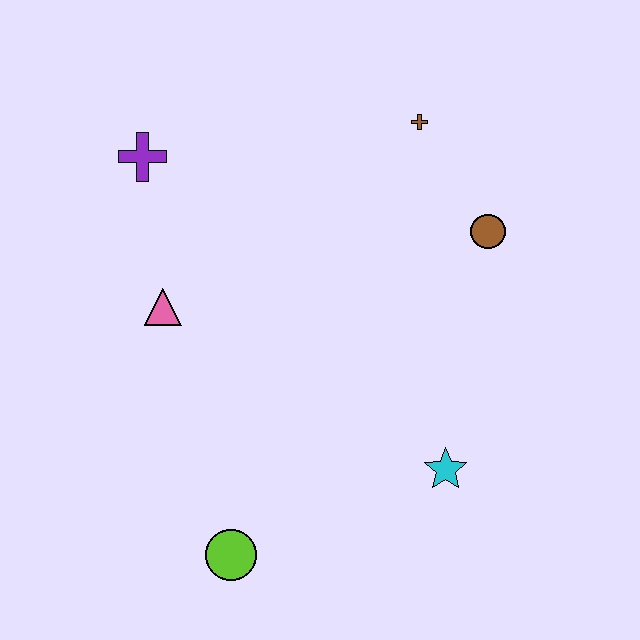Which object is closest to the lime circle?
The cyan star is closest to the lime circle.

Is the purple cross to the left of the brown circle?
Yes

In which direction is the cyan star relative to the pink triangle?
The cyan star is to the right of the pink triangle.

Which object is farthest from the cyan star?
The purple cross is farthest from the cyan star.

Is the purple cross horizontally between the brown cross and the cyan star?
No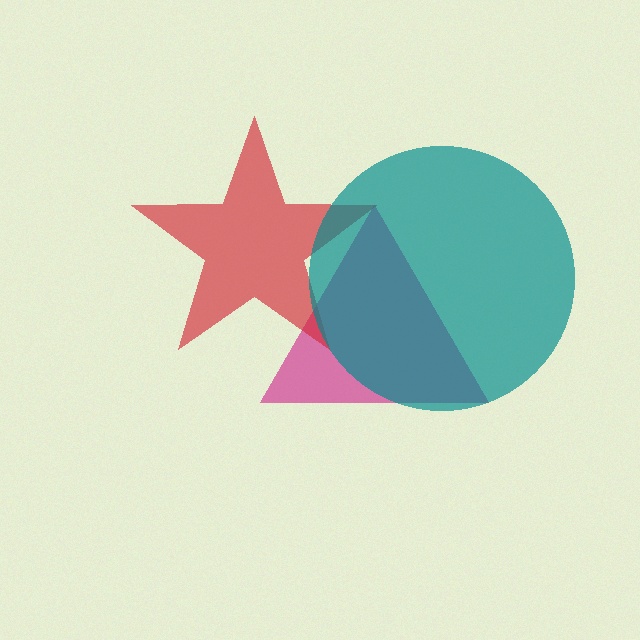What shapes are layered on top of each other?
The layered shapes are: a magenta triangle, a red star, a teal circle.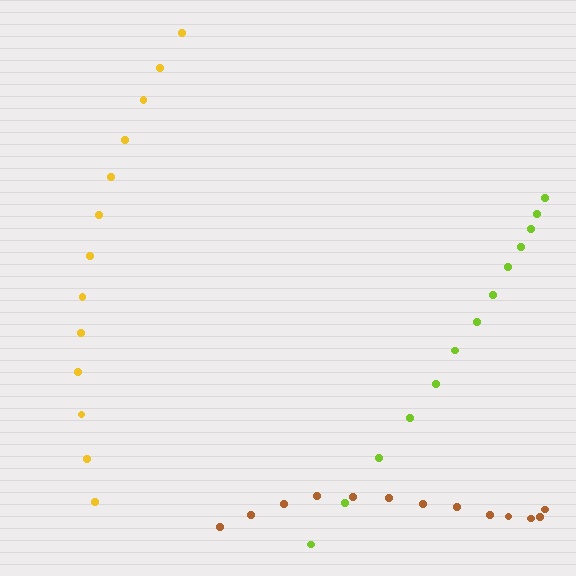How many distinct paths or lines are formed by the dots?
There are 3 distinct paths.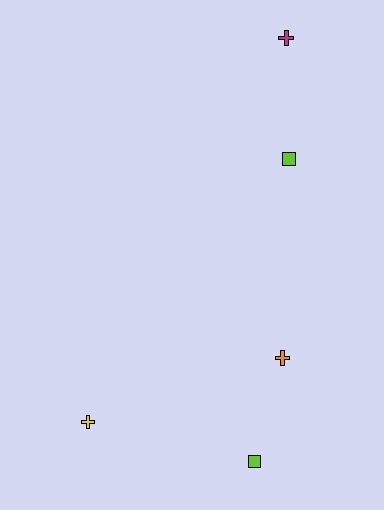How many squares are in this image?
There are 2 squares.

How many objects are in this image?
There are 5 objects.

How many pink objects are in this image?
There are no pink objects.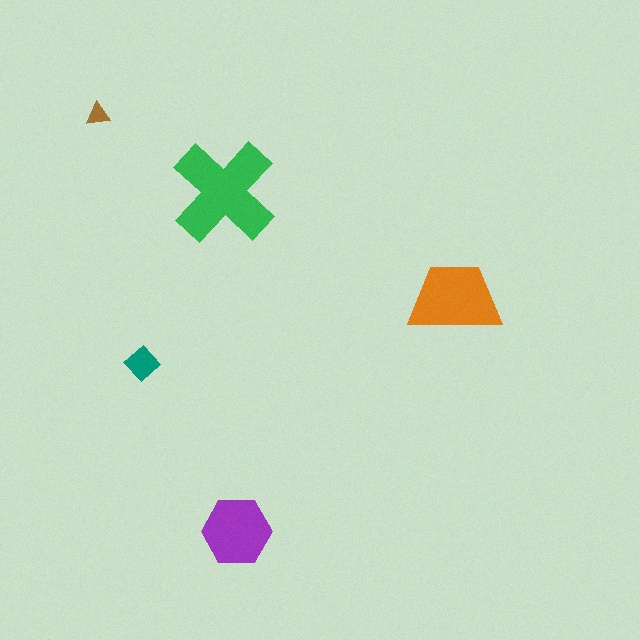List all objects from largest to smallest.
The green cross, the orange trapezoid, the purple hexagon, the teal diamond, the brown triangle.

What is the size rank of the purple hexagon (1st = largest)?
3rd.